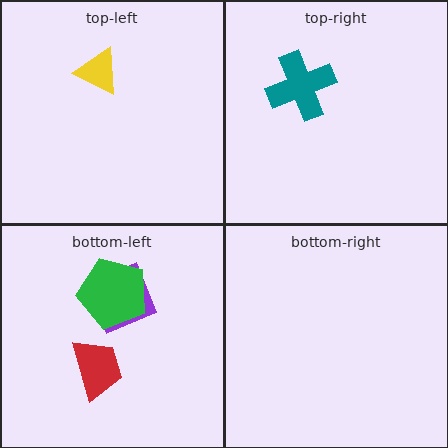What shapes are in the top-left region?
The yellow triangle.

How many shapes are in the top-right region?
1.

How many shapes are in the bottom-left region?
3.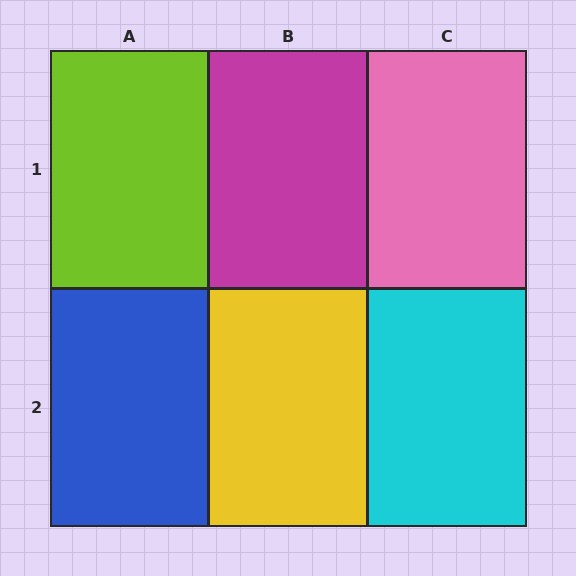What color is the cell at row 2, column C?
Cyan.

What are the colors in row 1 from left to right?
Lime, magenta, pink.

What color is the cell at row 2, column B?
Yellow.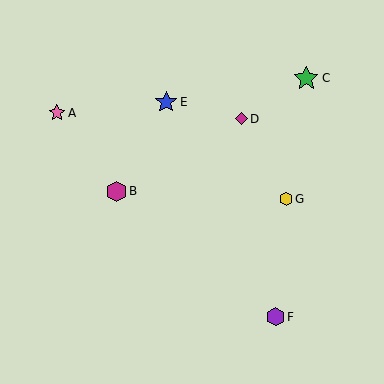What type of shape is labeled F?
Shape F is a purple hexagon.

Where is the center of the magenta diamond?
The center of the magenta diamond is at (241, 119).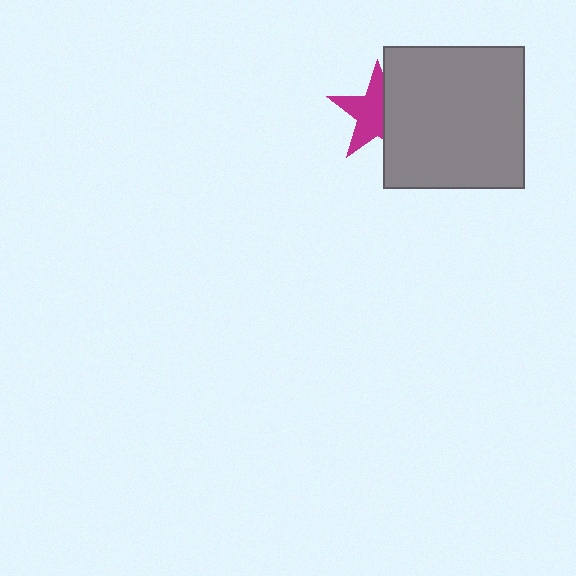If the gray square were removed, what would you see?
You would see the complete magenta star.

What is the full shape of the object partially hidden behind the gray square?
The partially hidden object is a magenta star.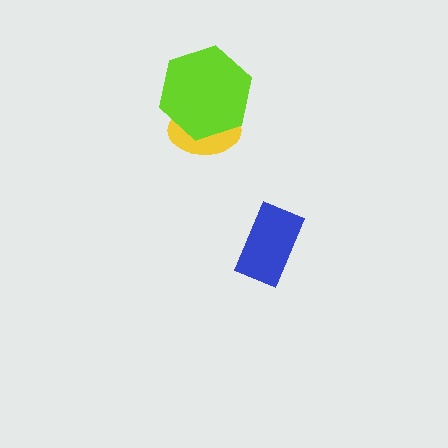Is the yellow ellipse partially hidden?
Yes, it is partially covered by another shape.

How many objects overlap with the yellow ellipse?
1 object overlaps with the yellow ellipse.